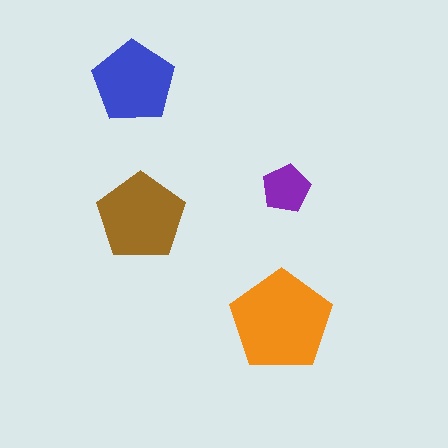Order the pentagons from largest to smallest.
the orange one, the brown one, the blue one, the purple one.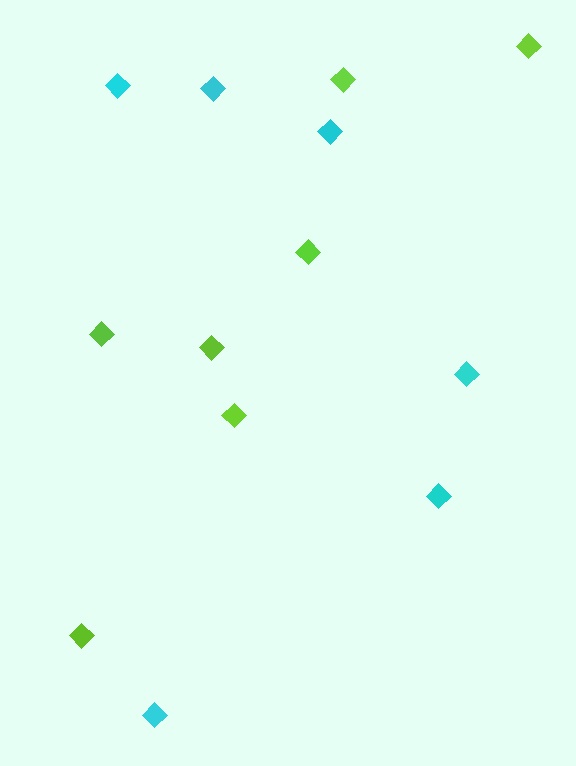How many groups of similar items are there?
There are 2 groups: one group of cyan diamonds (6) and one group of lime diamonds (7).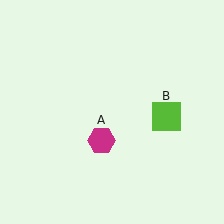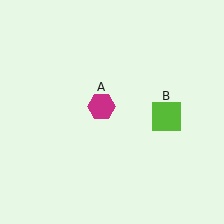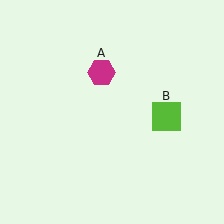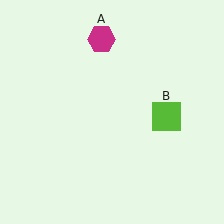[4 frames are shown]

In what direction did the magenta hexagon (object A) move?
The magenta hexagon (object A) moved up.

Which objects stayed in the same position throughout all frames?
Lime square (object B) remained stationary.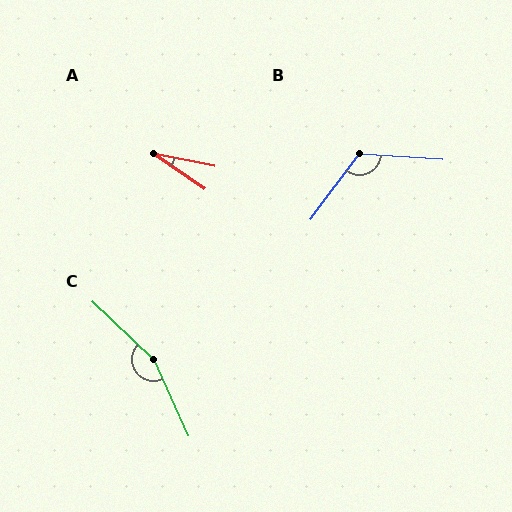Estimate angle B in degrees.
Approximately 123 degrees.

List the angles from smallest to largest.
A (22°), B (123°), C (158°).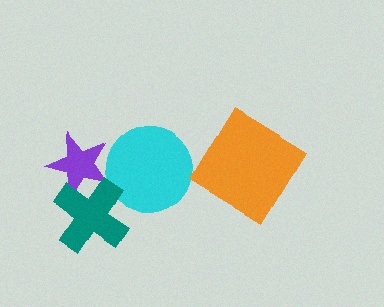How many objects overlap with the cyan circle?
0 objects overlap with the cyan circle.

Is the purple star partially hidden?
Yes, it is partially covered by another shape.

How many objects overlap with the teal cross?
1 object overlaps with the teal cross.